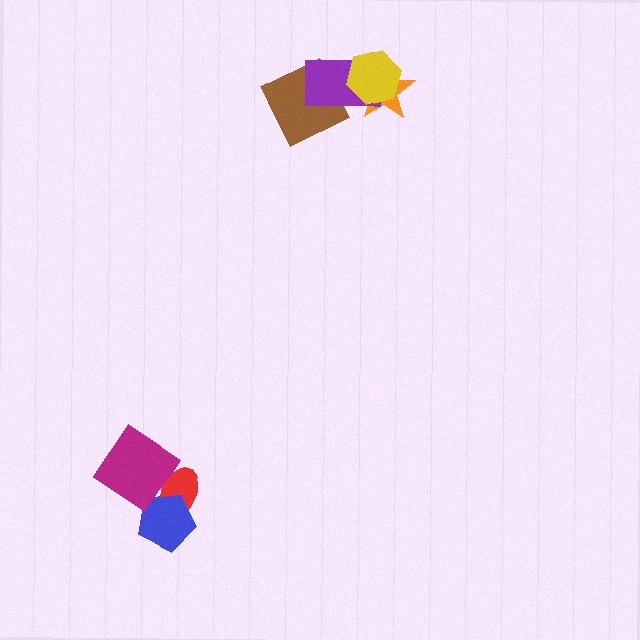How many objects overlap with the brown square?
1 object overlaps with the brown square.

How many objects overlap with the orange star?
2 objects overlap with the orange star.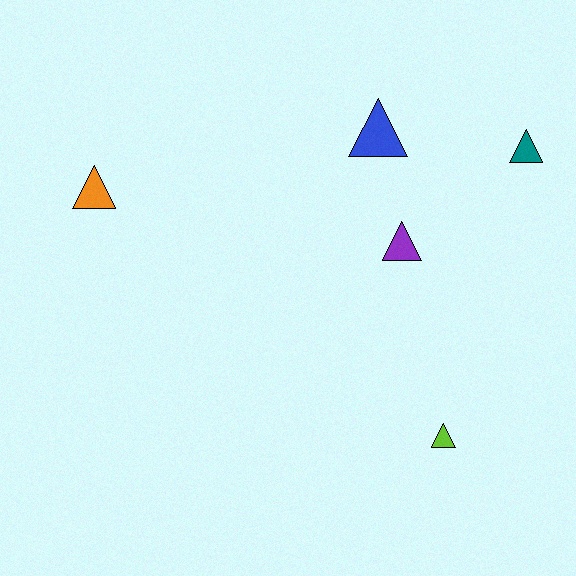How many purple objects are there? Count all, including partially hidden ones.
There is 1 purple object.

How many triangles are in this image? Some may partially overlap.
There are 5 triangles.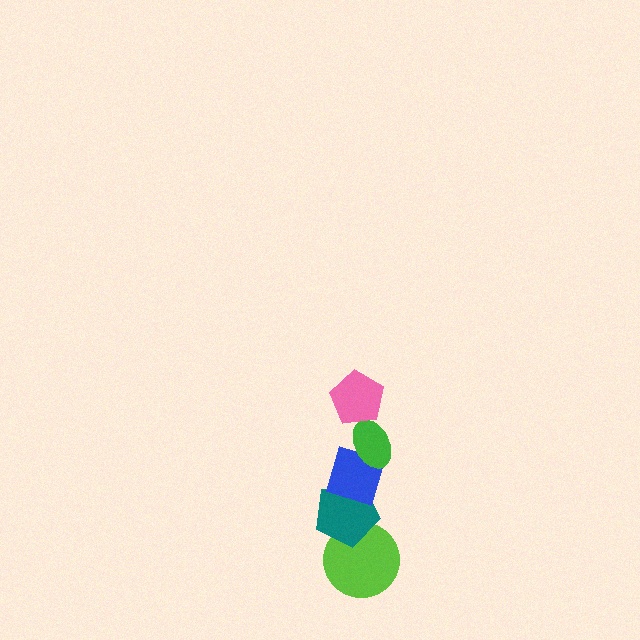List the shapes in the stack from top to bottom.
From top to bottom: the pink pentagon, the green ellipse, the blue diamond, the teal pentagon, the lime circle.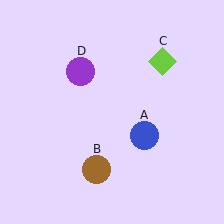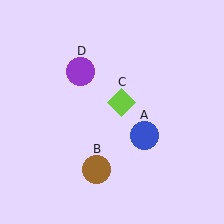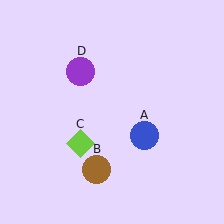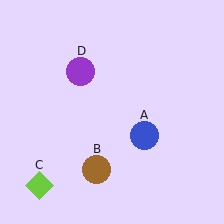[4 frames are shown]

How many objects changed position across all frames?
1 object changed position: lime diamond (object C).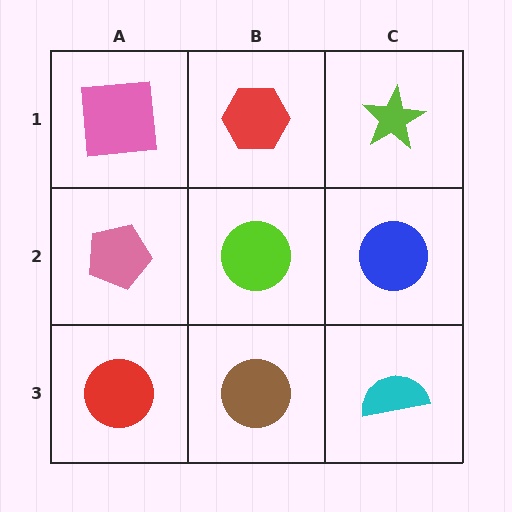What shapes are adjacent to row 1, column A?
A pink pentagon (row 2, column A), a red hexagon (row 1, column B).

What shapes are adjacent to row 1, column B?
A lime circle (row 2, column B), a pink square (row 1, column A), a lime star (row 1, column C).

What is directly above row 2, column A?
A pink square.